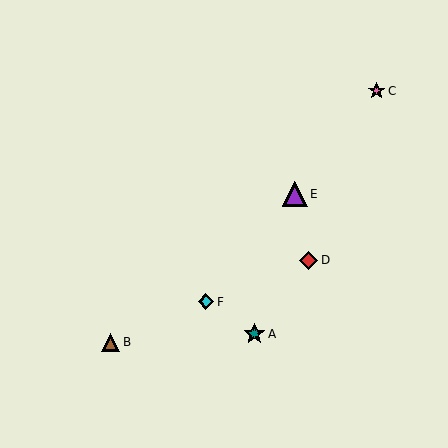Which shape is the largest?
The purple triangle (labeled E) is the largest.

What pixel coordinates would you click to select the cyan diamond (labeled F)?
Click at (206, 302) to select the cyan diamond F.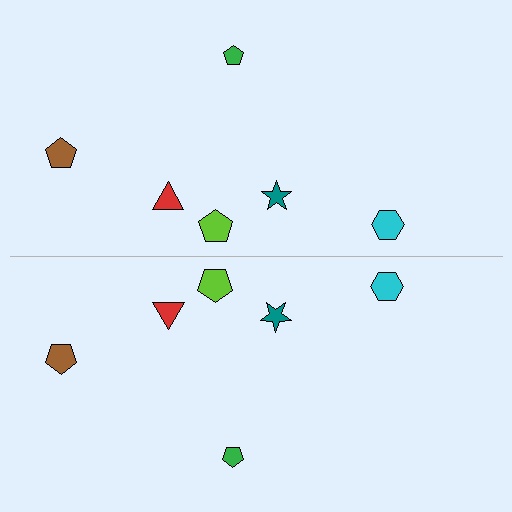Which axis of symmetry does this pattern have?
The pattern has a horizontal axis of symmetry running through the center of the image.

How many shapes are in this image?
There are 12 shapes in this image.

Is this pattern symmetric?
Yes, this pattern has bilateral (reflection) symmetry.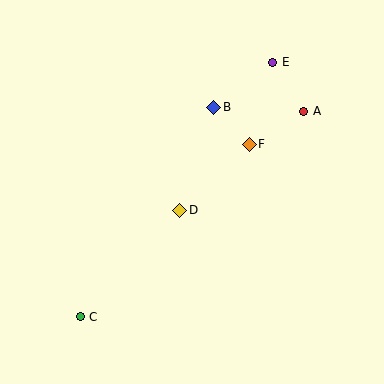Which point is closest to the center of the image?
Point D at (180, 210) is closest to the center.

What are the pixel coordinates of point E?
Point E is at (273, 62).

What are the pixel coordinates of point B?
Point B is at (214, 107).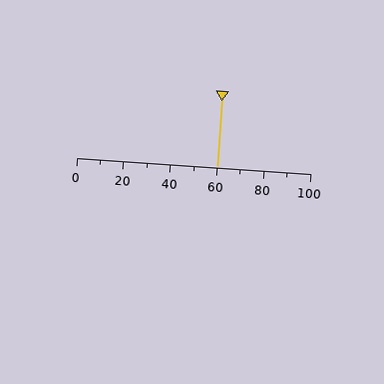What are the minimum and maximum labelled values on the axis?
The axis runs from 0 to 100.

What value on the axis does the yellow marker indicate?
The marker indicates approximately 60.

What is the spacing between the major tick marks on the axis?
The major ticks are spaced 20 apart.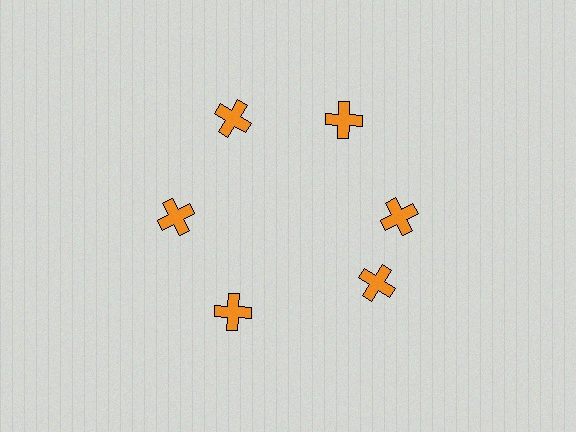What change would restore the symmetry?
The symmetry would be restored by rotating it back into even spacing with its neighbors so that all 6 crosses sit at equal angles and equal distance from the center.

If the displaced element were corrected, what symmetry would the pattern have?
It would have 6-fold rotational symmetry — the pattern would map onto itself every 60 degrees.